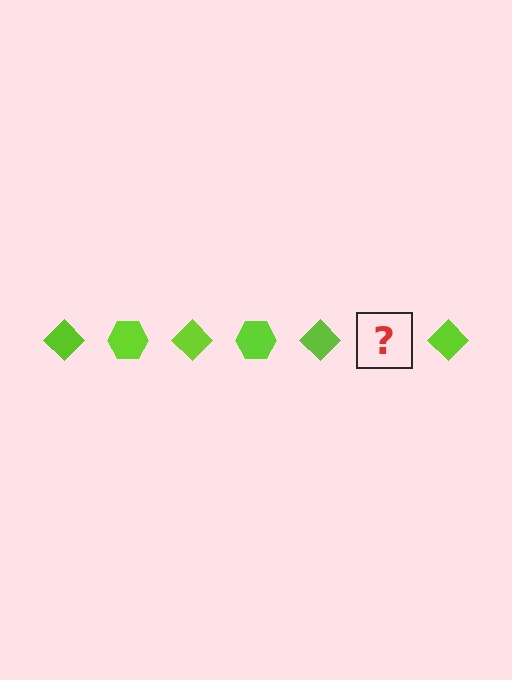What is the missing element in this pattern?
The missing element is a lime hexagon.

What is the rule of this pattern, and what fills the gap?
The rule is that the pattern cycles through diamond, hexagon shapes in lime. The gap should be filled with a lime hexagon.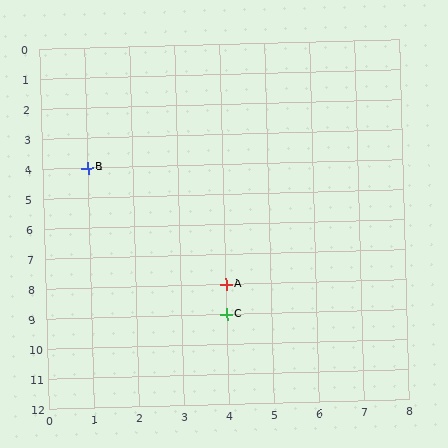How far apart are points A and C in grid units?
Points A and C are 1 row apart.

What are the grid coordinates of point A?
Point A is at grid coordinates (4, 8).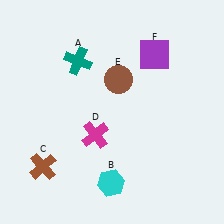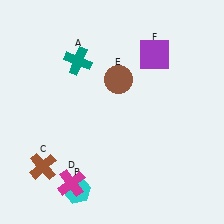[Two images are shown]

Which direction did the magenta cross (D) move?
The magenta cross (D) moved down.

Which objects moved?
The objects that moved are: the cyan hexagon (B), the magenta cross (D).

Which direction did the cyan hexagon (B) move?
The cyan hexagon (B) moved left.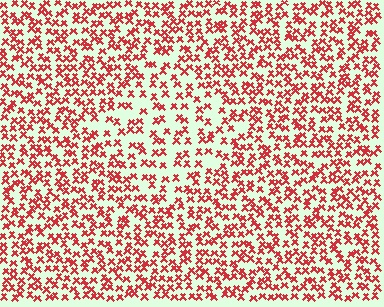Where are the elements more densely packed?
The elements are more densely packed outside the diamond boundary.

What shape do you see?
I see a diamond.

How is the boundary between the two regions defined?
The boundary is defined by a change in element density (approximately 1.7x ratio). All elements are the same color, size, and shape.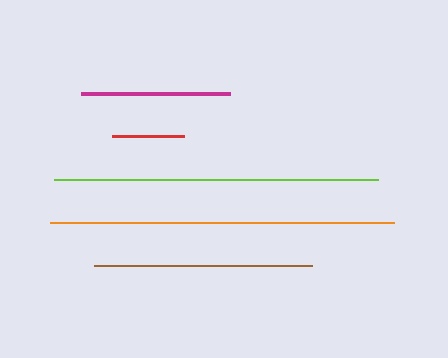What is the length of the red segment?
The red segment is approximately 72 pixels long.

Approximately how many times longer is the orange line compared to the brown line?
The orange line is approximately 1.6 times the length of the brown line.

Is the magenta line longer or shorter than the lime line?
The lime line is longer than the magenta line.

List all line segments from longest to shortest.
From longest to shortest: orange, lime, brown, magenta, red.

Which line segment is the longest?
The orange line is the longest at approximately 344 pixels.